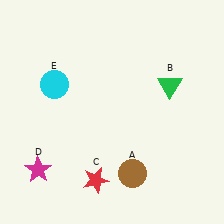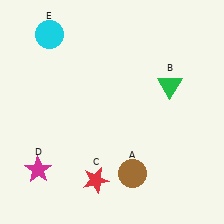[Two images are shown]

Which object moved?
The cyan circle (E) moved up.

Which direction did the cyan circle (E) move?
The cyan circle (E) moved up.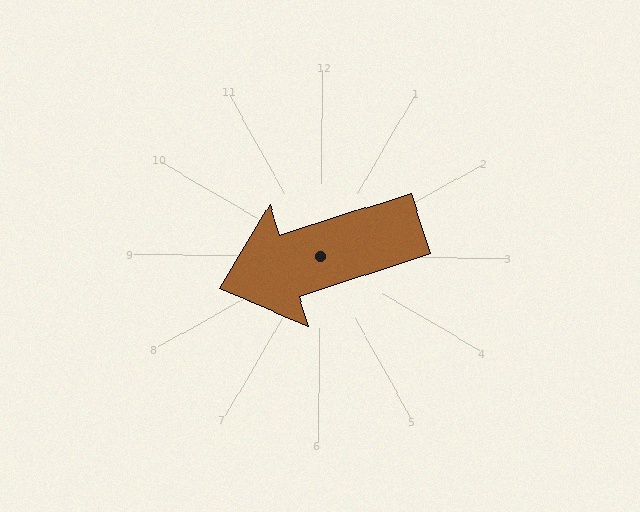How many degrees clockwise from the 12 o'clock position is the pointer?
Approximately 252 degrees.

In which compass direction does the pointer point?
West.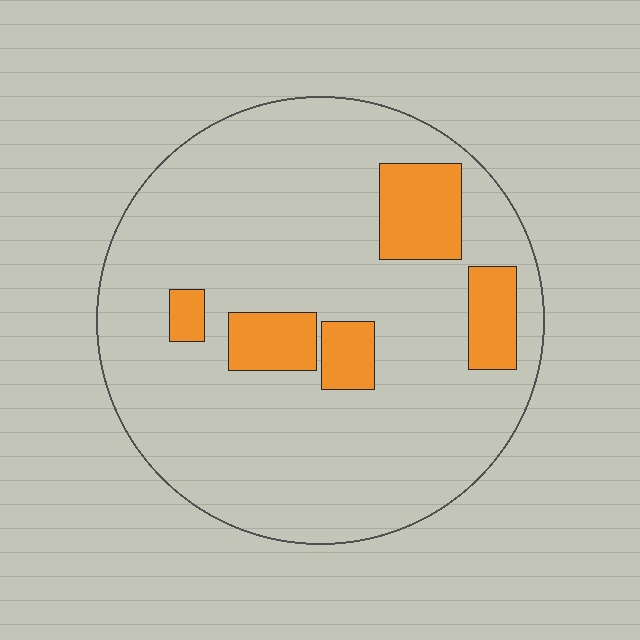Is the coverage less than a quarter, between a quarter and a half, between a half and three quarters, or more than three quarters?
Less than a quarter.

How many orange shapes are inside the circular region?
5.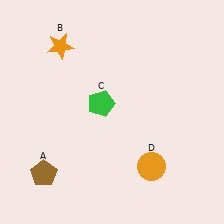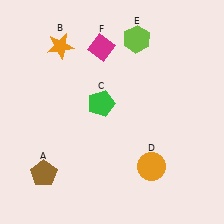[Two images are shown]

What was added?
A lime hexagon (E), a magenta diamond (F) were added in Image 2.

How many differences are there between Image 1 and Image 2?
There are 2 differences between the two images.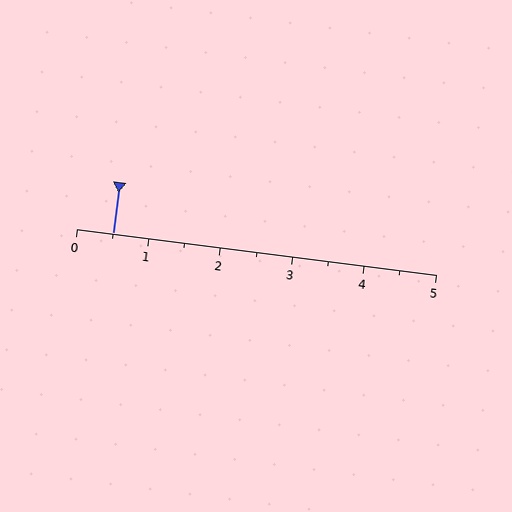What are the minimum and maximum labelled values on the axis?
The axis runs from 0 to 5.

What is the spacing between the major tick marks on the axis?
The major ticks are spaced 1 apart.